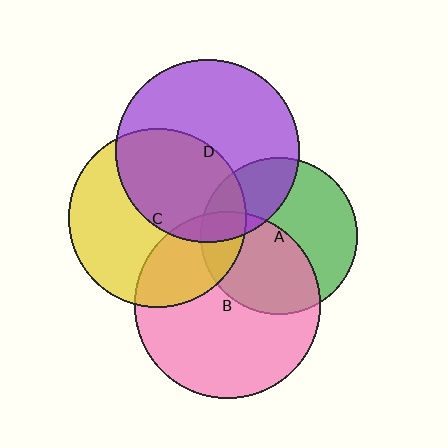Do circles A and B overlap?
Yes.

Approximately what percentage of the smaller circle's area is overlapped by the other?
Approximately 45%.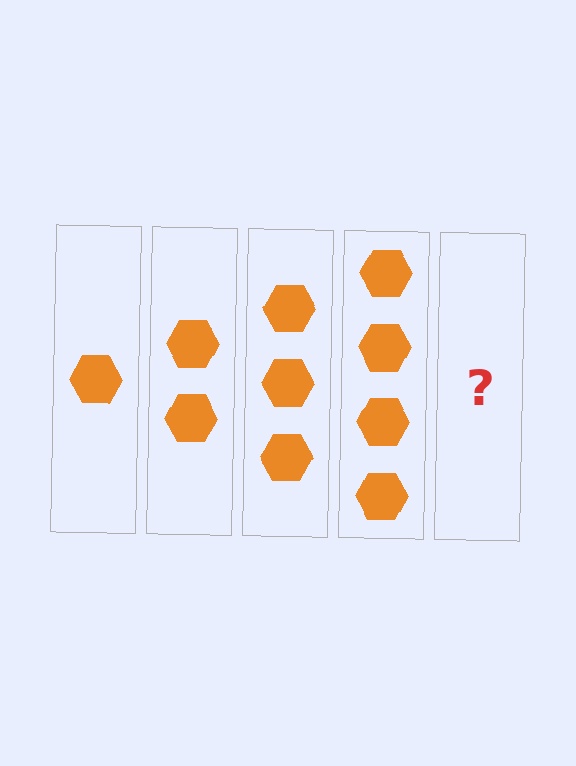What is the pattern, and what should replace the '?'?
The pattern is that each step adds one more hexagon. The '?' should be 5 hexagons.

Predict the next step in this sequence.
The next step is 5 hexagons.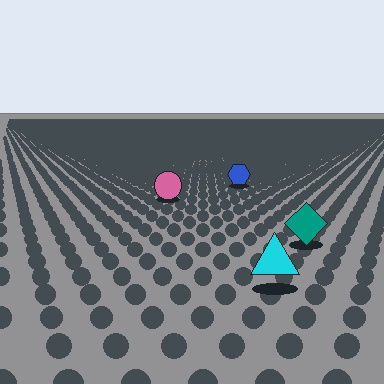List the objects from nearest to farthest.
From nearest to farthest: the cyan triangle, the teal diamond, the pink circle, the blue hexagon.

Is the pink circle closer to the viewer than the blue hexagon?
Yes. The pink circle is closer — you can tell from the texture gradient: the ground texture is coarser near it.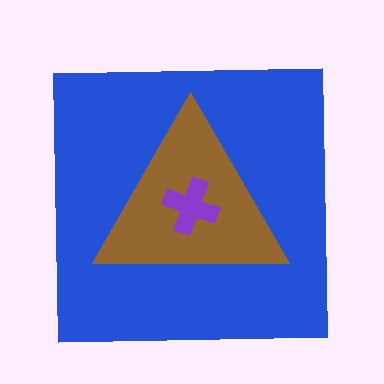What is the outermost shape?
The blue square.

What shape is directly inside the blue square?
The brown triangle.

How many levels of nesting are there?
3.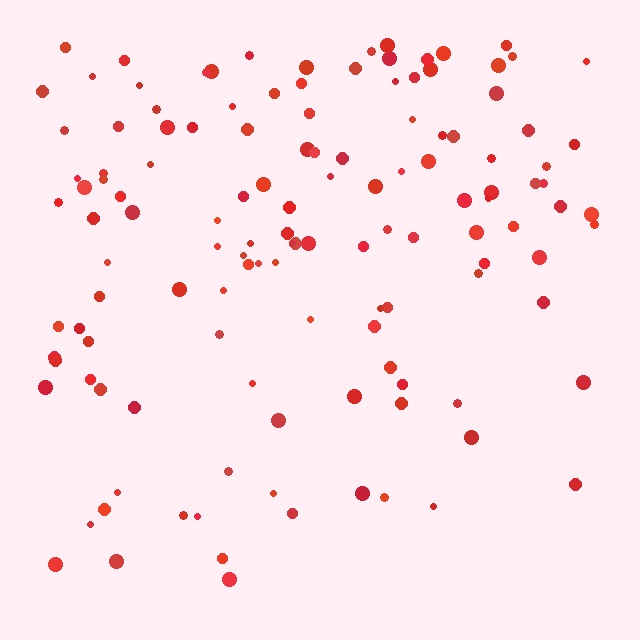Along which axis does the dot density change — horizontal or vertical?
Vertical.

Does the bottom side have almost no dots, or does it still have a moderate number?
Still a moderate number, just noticeably fewer than the top.